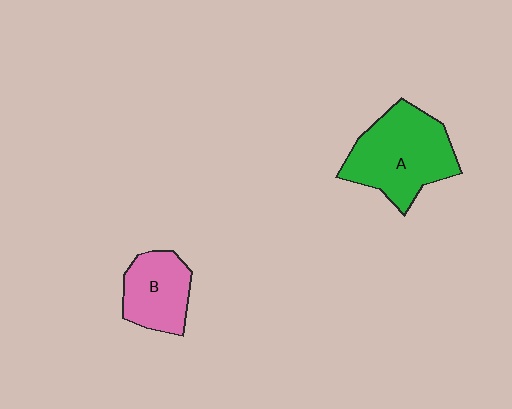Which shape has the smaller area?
Shape B (pink).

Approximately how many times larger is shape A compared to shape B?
Approximately 1.6 times.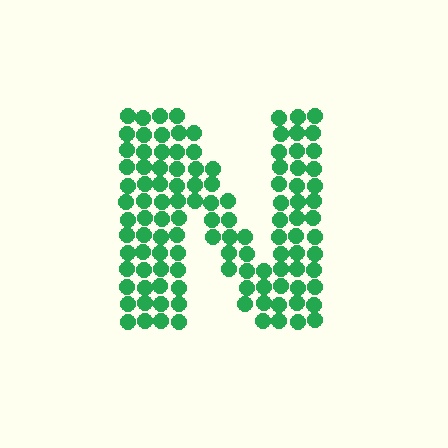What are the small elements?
The small elements are circles.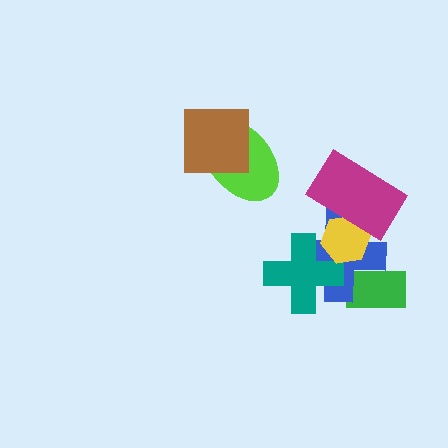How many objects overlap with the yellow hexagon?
3 objects overlap with the yellow hexagon.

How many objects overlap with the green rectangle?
1 object overlaps with the green rectangle.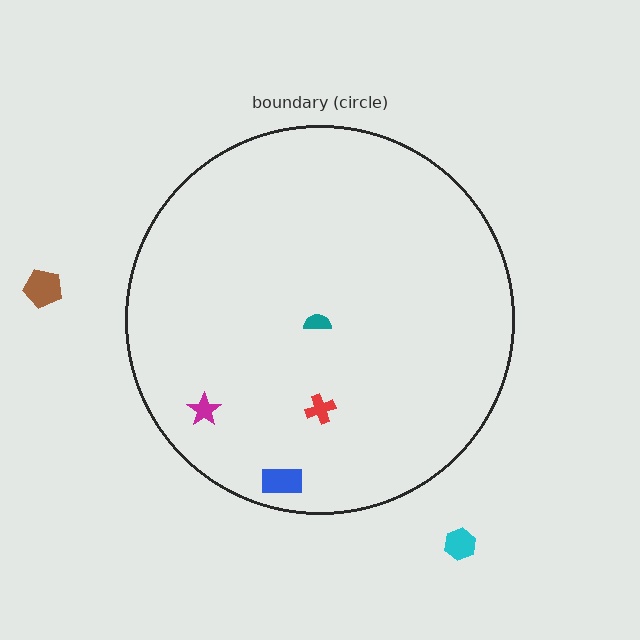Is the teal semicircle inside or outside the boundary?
Inside.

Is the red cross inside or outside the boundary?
Inside.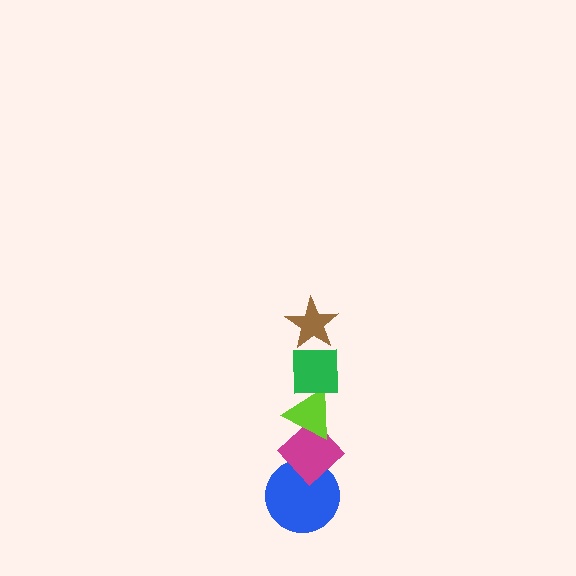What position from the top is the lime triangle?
The lime triangle is 3rd from the top.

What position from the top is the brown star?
The brown star is 1st from the top.